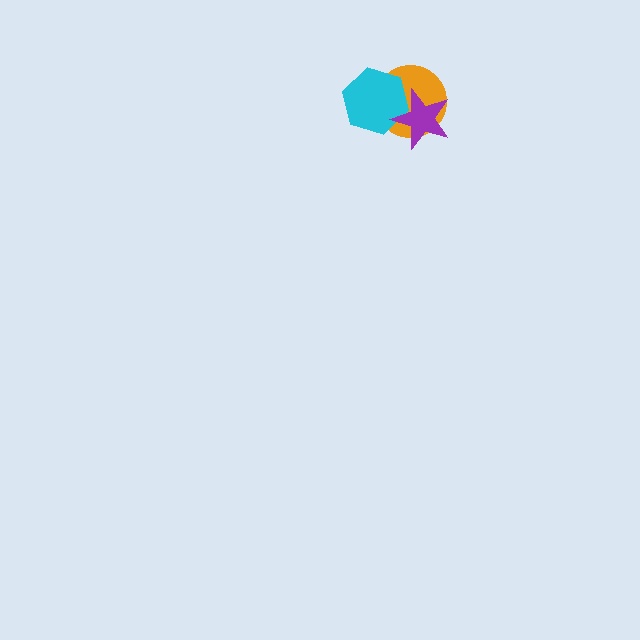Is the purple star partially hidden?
No, no other shape covers it.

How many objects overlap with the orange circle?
2 objects overlap with the orange circle.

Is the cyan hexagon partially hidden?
Yes, it is partially covered by another shape.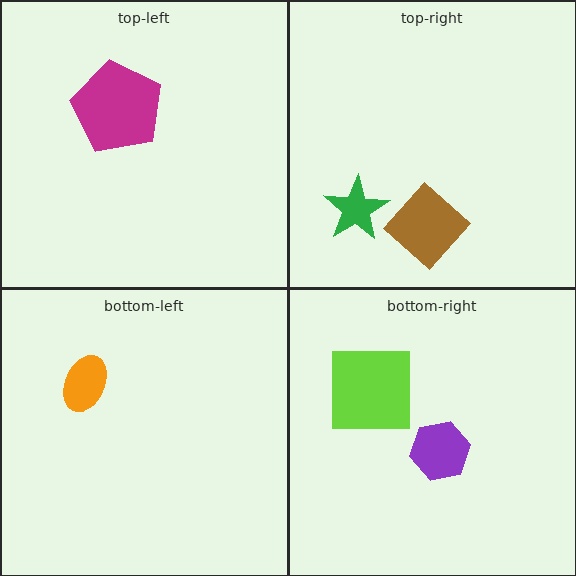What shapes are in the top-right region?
The brown diamond, the green star.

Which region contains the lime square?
The bottom-right region.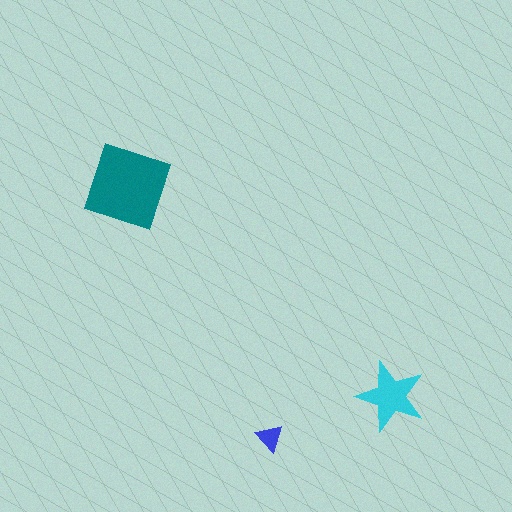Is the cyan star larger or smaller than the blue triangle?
Larger.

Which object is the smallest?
The blue triangle.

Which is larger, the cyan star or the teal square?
The teal square.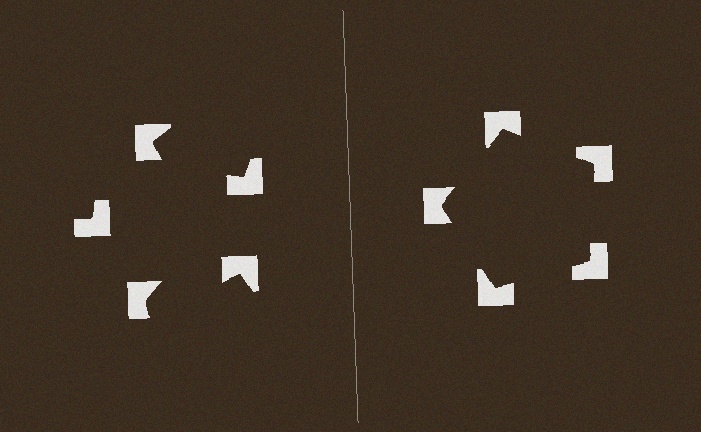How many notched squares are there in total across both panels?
10 — 5 on each side.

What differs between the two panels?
The notched squares are positioned identically on both sides; only the wedge orientations differ. On the right they align to a pentagon; on the left they are misaligned.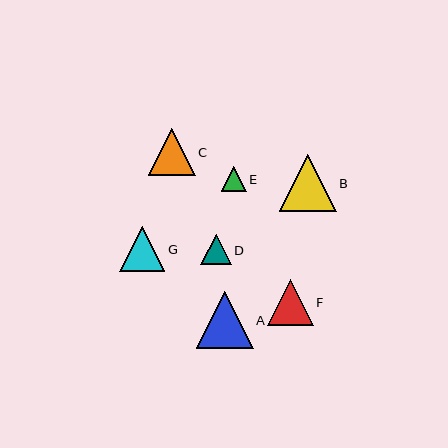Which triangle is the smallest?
Triangle E is the smallest with a size of approximately 25 pixels.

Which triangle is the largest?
Triangle A is the largest with a size of approximately 57 pixels.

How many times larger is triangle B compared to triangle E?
Triangle B is approximately 2.3 times the size of triangle E.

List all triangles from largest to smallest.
From largest to smallest: A, B, C, F, G, D, E.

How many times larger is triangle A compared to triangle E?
Triangle A is approximately 2.3 times the size of triangle E.